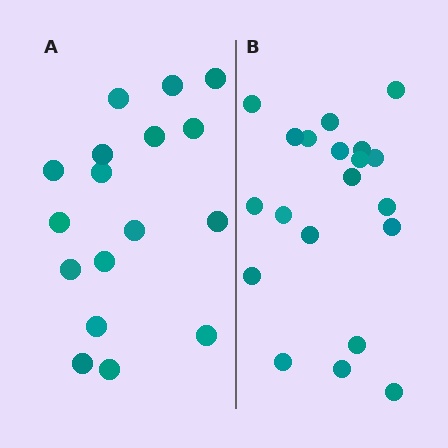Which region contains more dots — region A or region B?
Region B (the right region) has more dots.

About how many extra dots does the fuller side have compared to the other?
Region B has just a few more — roughly 2 or 3 more dots than region A.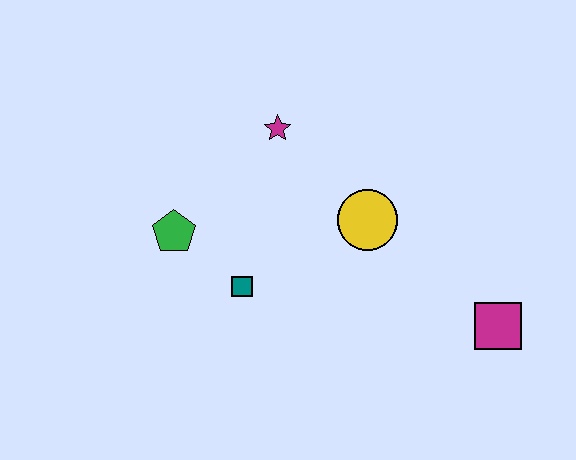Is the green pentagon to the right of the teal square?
No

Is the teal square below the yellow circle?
Yes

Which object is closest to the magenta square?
The yellow circle is closest to the magenta square.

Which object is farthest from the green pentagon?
The magenta square is farthest from the green pentagon.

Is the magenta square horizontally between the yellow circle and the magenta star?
No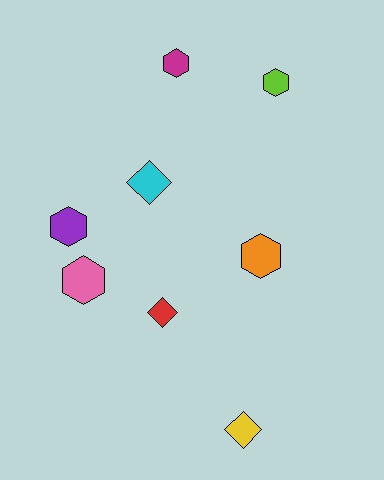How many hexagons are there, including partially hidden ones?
There are 5 hexagons.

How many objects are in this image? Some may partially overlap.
There are 8 objects.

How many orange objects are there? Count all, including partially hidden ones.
There is 1 orange object.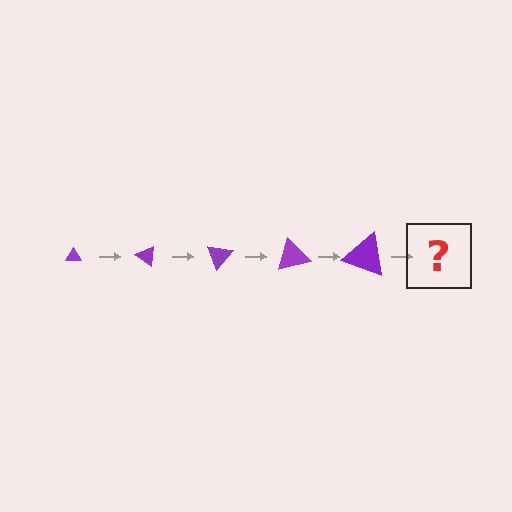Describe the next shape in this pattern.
It should be a triangle, larger than the previous one and rotated 175 degrees from the start.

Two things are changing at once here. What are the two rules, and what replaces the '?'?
The two rules are that the triangle grows larger each step and it rotates 35 degrees each step. The '?' should be a triangle, larger than the previous one and rotated 175 degrees from the start.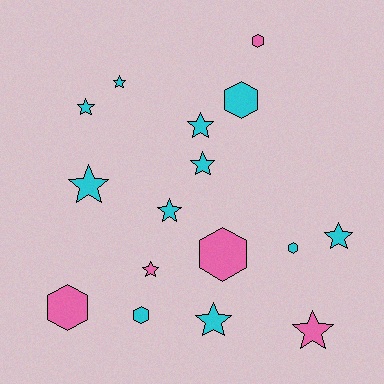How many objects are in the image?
There are 16 objects.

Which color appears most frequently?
Cyan, with 11 objects.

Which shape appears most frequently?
Star, with 10 objects.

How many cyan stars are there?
There are 8 cyan stars.